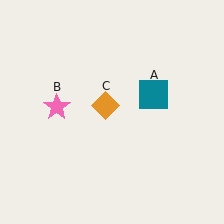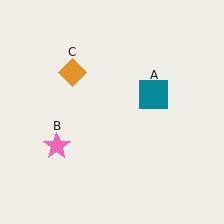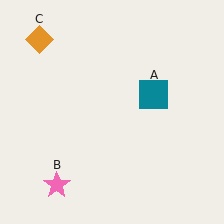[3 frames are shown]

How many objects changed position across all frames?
2 objects changed position: pink star (object B), orange diamond (object C).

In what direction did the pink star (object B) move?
The pink star (object B) moved down.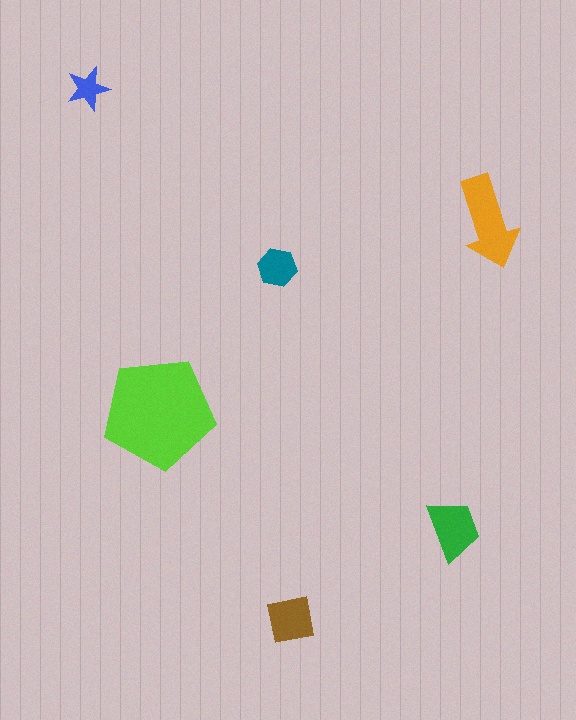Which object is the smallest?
The blue star.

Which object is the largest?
The lime pentagon.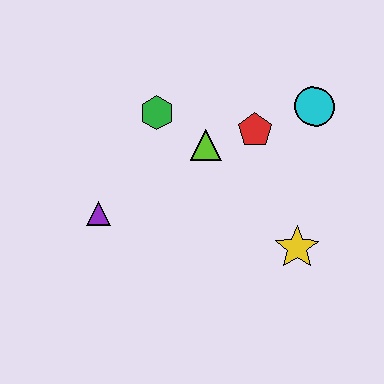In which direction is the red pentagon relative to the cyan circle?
The red pentagon is to the left of the cyan circle.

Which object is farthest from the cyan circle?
The purple triangle is farthest from the cyan circle.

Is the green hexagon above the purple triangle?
Yes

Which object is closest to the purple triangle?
The green hexagon is closest to the purple triangle.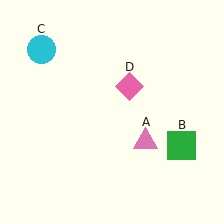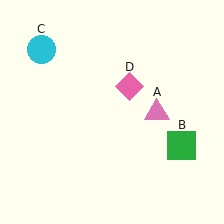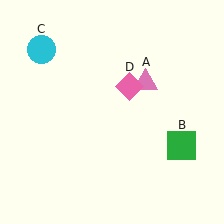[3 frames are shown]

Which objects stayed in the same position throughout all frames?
Green square (object B) and cyan circle (object C) and pink diamond (object D) remained stationary.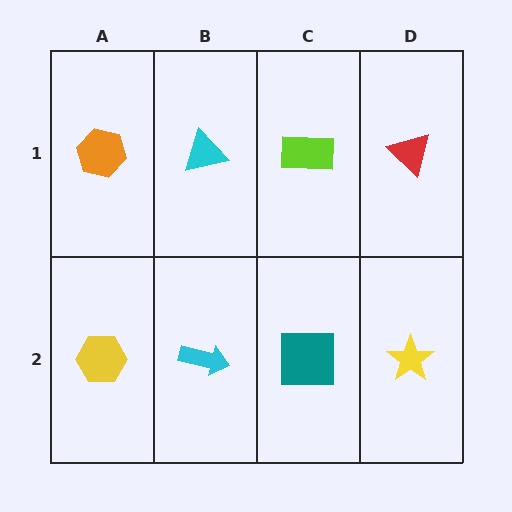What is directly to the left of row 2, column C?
A cyan arrow.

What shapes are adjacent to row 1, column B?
A cyan arrow (row 2, column B), an orange hexagon (row 1, column A), a lime rectangle (row 1, column C).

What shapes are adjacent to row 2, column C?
A lime rectangle (row 1, column C), a cyan arrow (row 2, column B), a yellow star (row 2, column D).